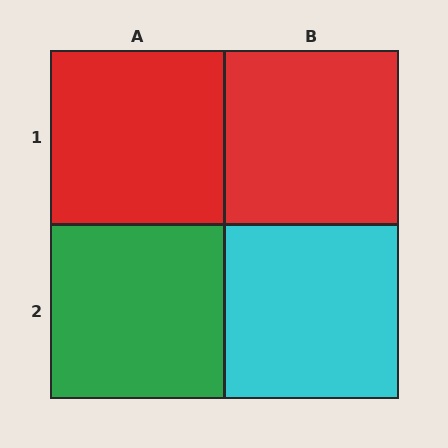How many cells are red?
2 cells are red.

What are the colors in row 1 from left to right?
Red, red.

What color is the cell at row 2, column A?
Green.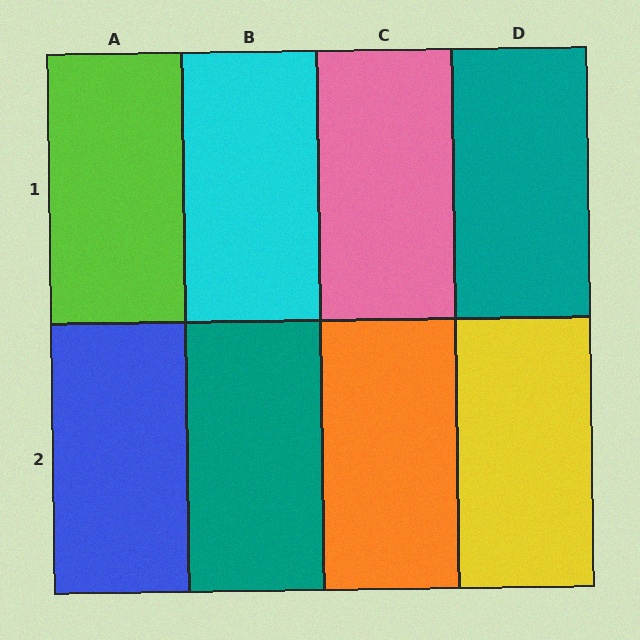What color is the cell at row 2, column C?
Orange.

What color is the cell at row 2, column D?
Yellow.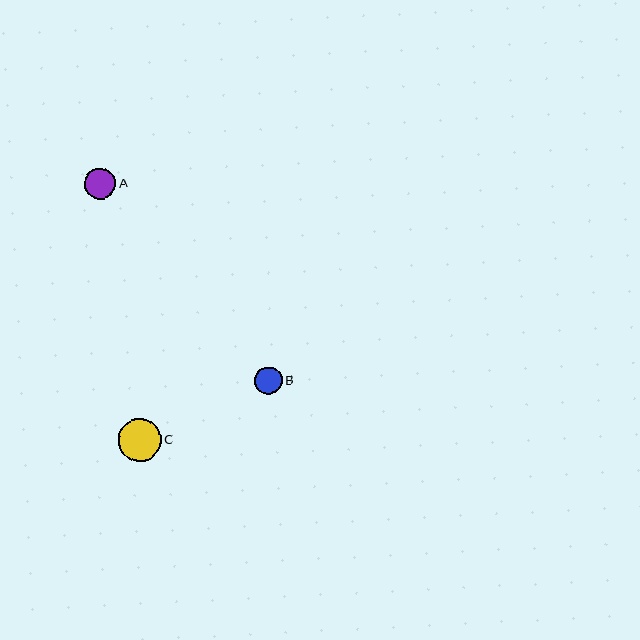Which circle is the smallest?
Circle B is the smallest with a size of approximately 28 pixels.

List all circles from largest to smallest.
From largest to smallest: C, A, B.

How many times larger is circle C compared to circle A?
Circle C is approximately 1.4 times the size of circle A.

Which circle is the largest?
Circle C is the largest with a size of approximately 43 pixels.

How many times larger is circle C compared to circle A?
Circle C is approximately 1.4 times the size of circle A.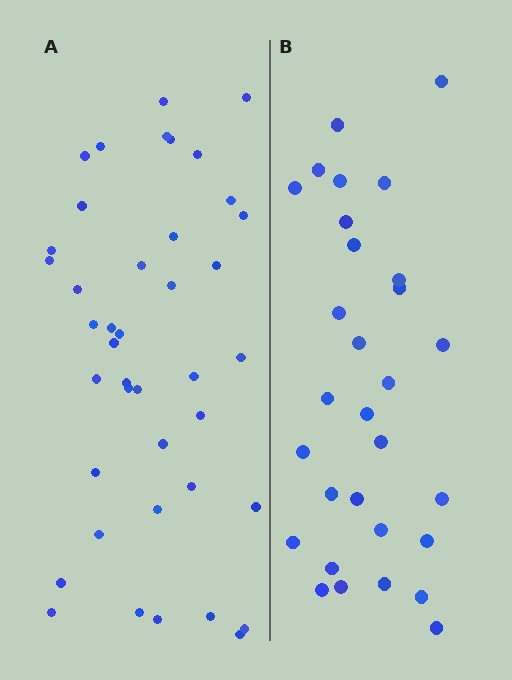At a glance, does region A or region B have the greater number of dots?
Region A (the left region) has more dots.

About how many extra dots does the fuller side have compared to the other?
Region A has roughly 12 or so more dots than region B.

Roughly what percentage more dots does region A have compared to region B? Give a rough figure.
About 35% more.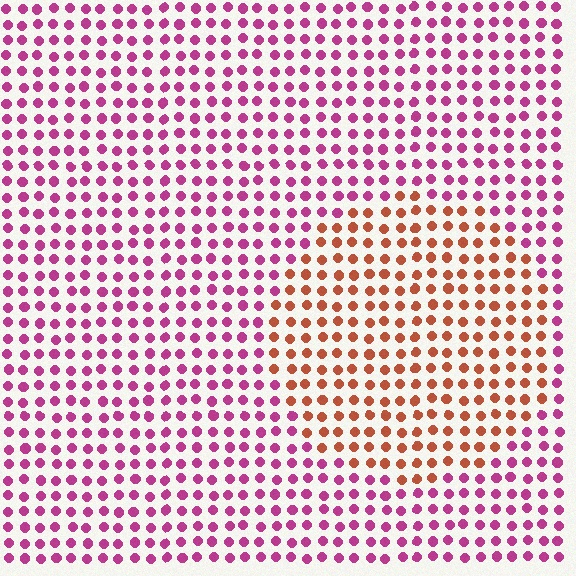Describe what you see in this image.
The image is filled with small magenta elements in a uniform arrangement. A circle-shaped region is visible where the elements are tinted to a slightly different hue, forming a subtle color boundary.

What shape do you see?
I see a circle.